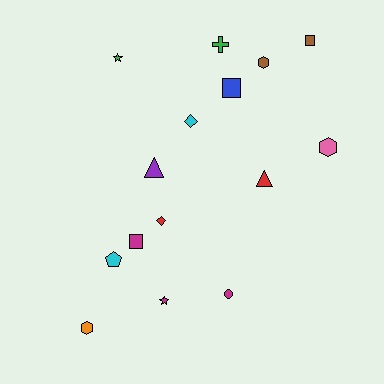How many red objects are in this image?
There are 2 red objects.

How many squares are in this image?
There are 3 squares.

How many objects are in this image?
There are 15 objects.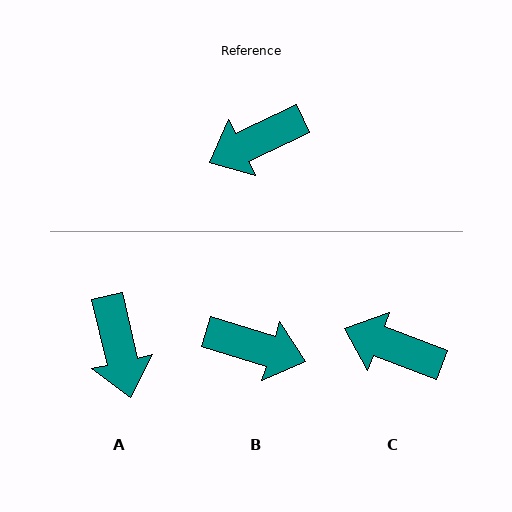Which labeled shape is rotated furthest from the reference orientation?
B, about 138 degrees away.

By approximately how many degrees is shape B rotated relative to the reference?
Approximately 138 degrees counter-clockwise.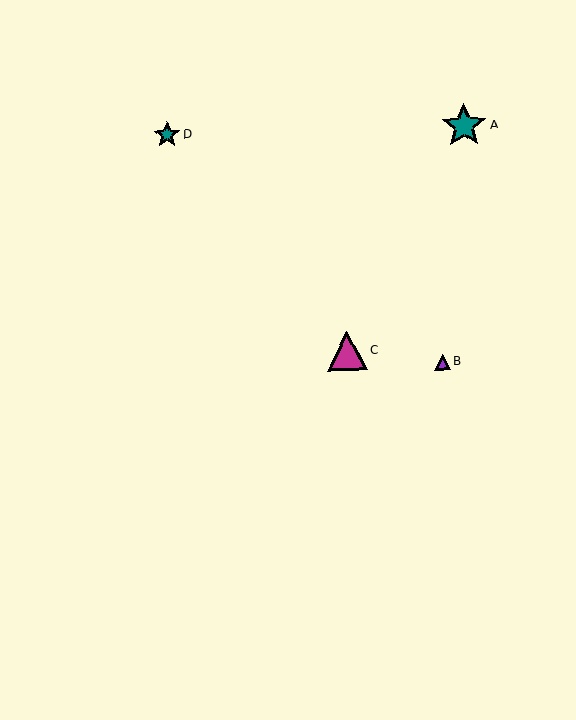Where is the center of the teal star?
The center of the teal star is at (464, 126).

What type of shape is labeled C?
Shape C is a magenta triangle.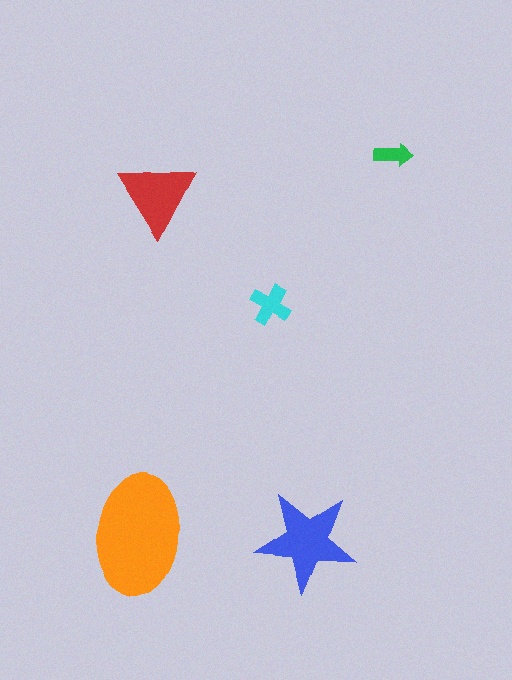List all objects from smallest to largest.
The green arrow, the cyan cross, the red triangle, the blue star, the orange ellipse.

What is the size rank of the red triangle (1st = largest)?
3rd.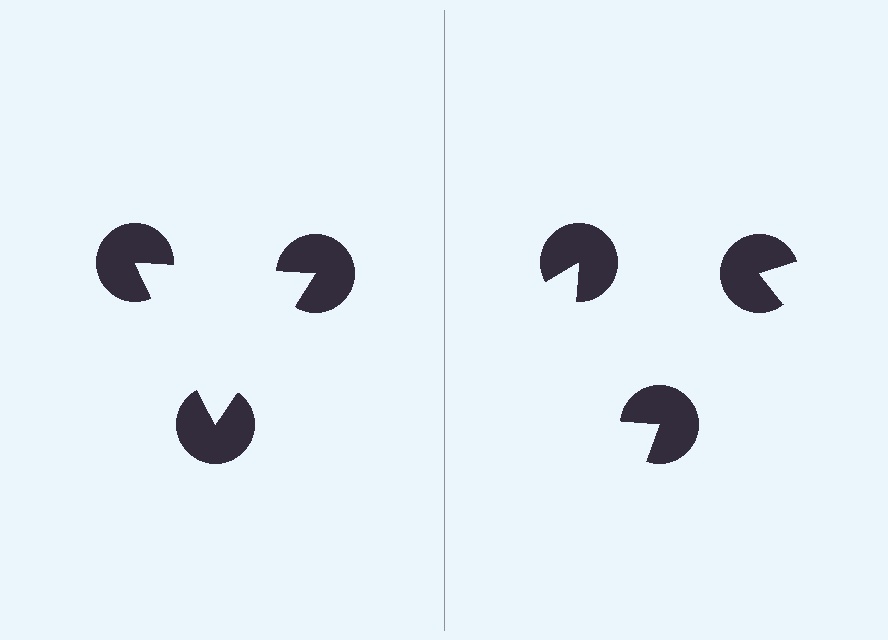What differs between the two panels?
The pac-man discs are positioned identically on both sides; only the wedge orientations differ. On the left they align to a triangle; on the right they are misaligned.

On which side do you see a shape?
An illusory triangle appears on the left side. On the right side the wedge cuts are rotated, so no coherent shape forms.